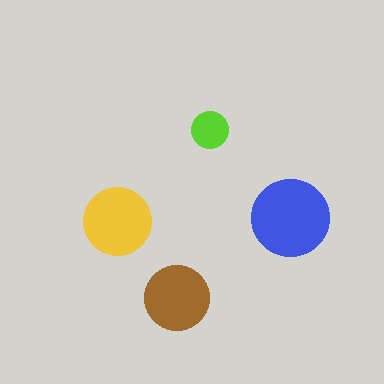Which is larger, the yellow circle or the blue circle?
The blue one.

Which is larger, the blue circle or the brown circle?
The blue one.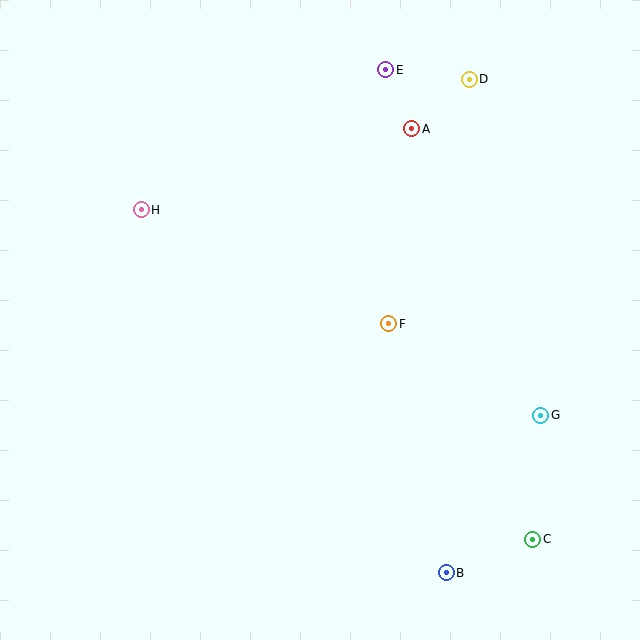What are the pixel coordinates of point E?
Point E is at (386, 70).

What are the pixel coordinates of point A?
Point A is at (412, 129).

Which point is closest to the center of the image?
Point F at (389, 324) is closest to the center.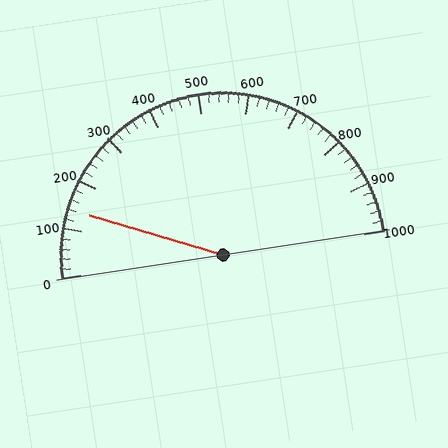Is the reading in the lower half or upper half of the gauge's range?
The reading is in the lower half of the range (0 to 1000).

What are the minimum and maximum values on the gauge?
The gauge ranges from 0 to 1000.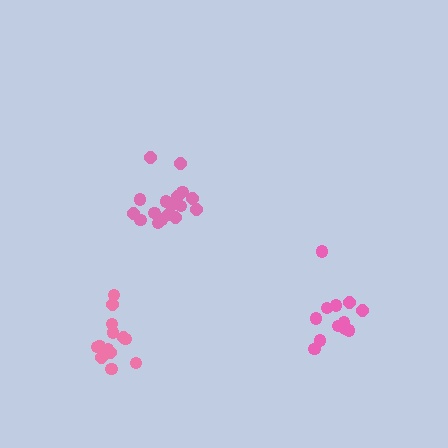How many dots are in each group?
Group 1: 17 dots, Group 2: 13 dots, Group 3: 13 dots (43 total).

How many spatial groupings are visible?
There are 3 spatial groupings.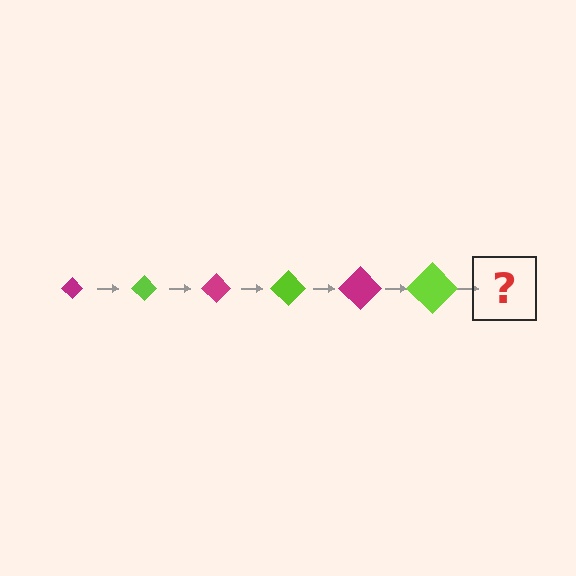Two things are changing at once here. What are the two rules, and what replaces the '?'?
The two rules are that the diamond grows larger each step and the color cycles through magenta and lime. The '?' should be a magenta diamond, larger than the previous one.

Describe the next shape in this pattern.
It should be a magenta diamond, larger than the previous one.